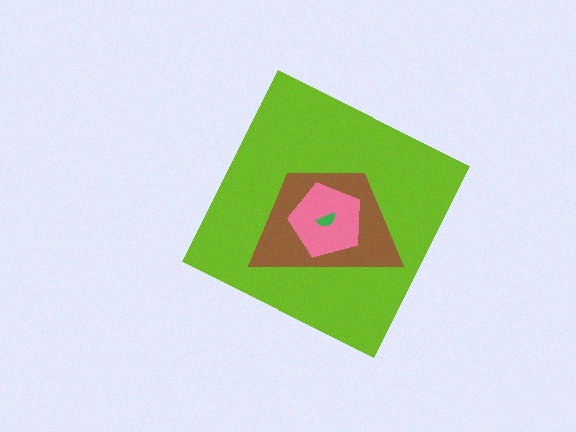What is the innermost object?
The green semicircle.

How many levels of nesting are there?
4.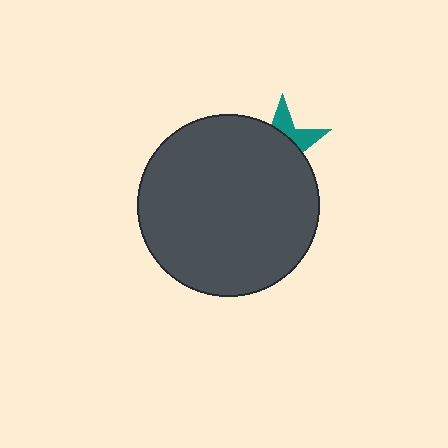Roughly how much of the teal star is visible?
A small part of it is visible (roughly 32%).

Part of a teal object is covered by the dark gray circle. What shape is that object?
It is a star.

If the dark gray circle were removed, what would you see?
You would see the complete teal star.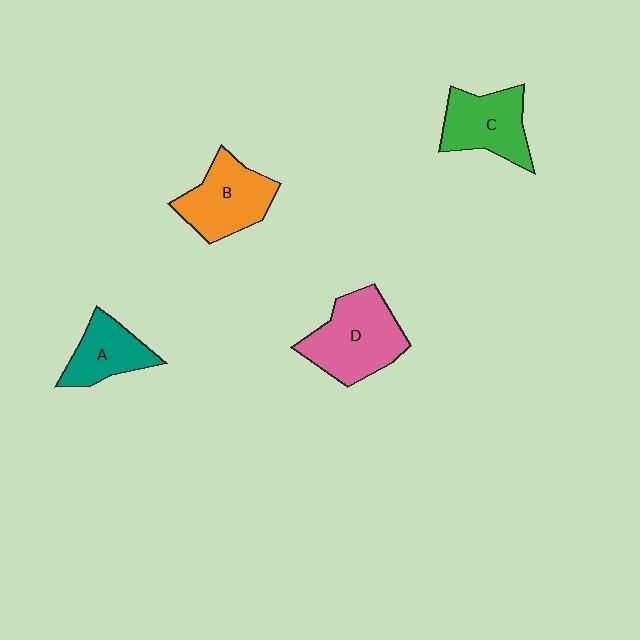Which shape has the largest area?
Shape D (pink).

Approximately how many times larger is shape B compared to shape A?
Approximately 1.3 times.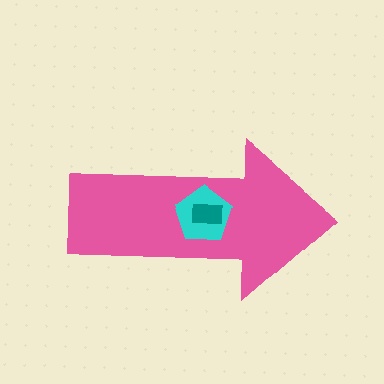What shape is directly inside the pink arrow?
The cyan pentagon.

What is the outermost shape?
The pink arrow.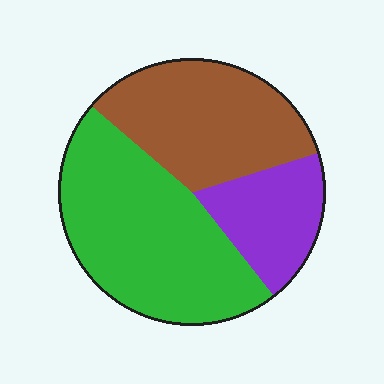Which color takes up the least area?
Purple, at roughly 20%.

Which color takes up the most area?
Green, at roughly 45%.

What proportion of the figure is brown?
Brown covers 34% of the figure.